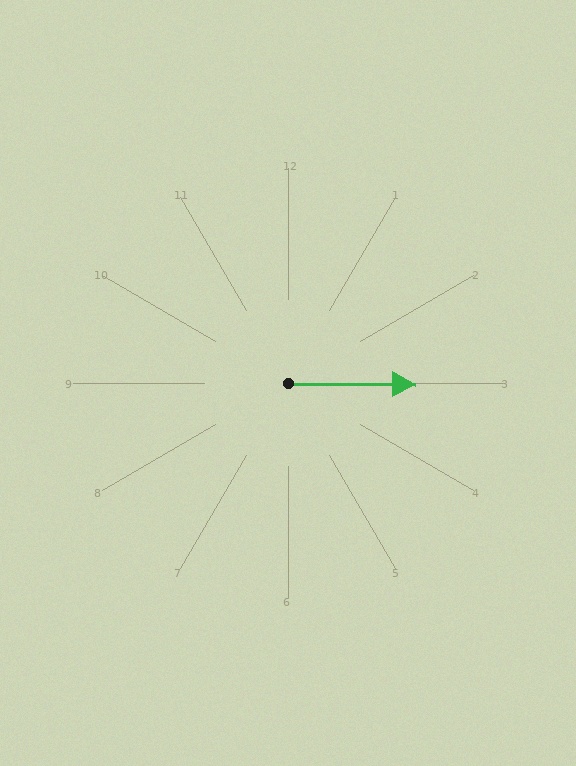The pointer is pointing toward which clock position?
Roughly 3 o'clock.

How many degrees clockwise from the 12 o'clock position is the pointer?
Approximately 91 degrees.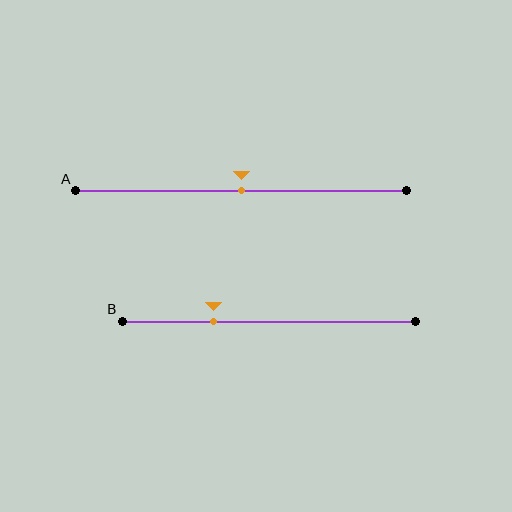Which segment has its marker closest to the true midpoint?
Segment A has its marker closest to the true midpoint.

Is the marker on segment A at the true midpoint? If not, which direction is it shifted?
Yes, the marker on segment A is at the true midpoint.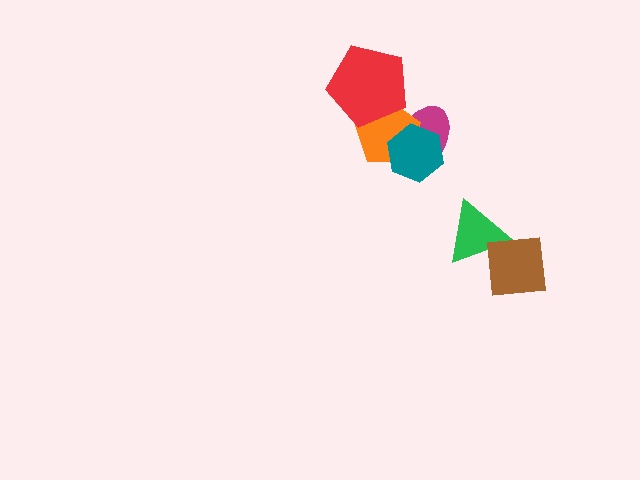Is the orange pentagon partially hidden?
Yes, it is partially covered by another shape.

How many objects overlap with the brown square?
1 object overlaps with the brown square.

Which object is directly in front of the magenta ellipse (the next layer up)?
The orange pentagon is directly in front of the magenta ellipse.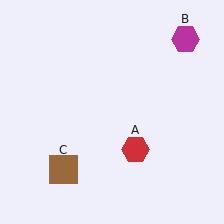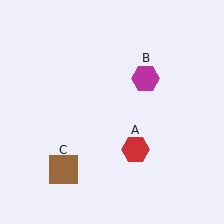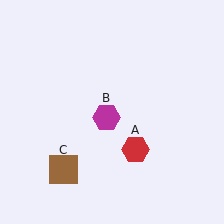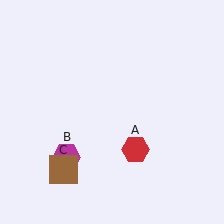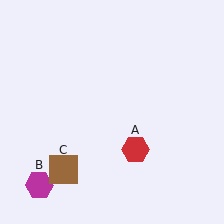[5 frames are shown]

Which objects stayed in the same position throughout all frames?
Red hexagon (object A) and brown square (object C) remained stationary.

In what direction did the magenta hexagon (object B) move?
The magenta hexagon (object B) moved down and to the left.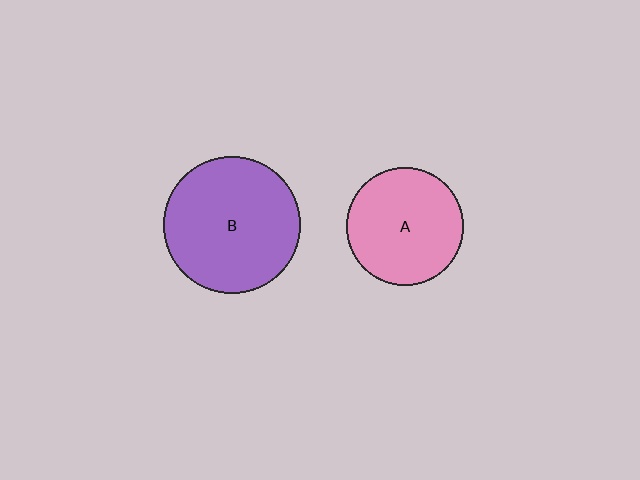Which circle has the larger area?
Circle B (purple).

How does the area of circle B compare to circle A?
Approximately 1.3 times.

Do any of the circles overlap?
No, none of the circles overlap.